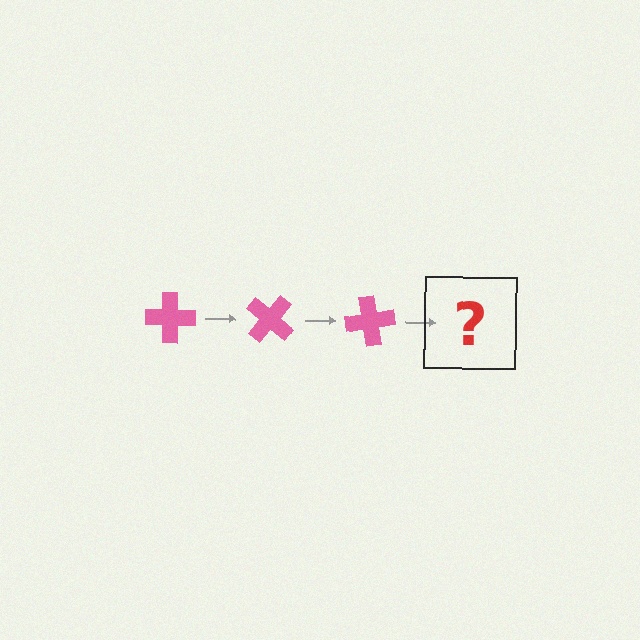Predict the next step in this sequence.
The next step is a pink cross rotated 120 degrees.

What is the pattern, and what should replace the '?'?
The pattern is that the cross rotates 40 degrees each step. The '?' should be a pink cross rotated 120 degrees.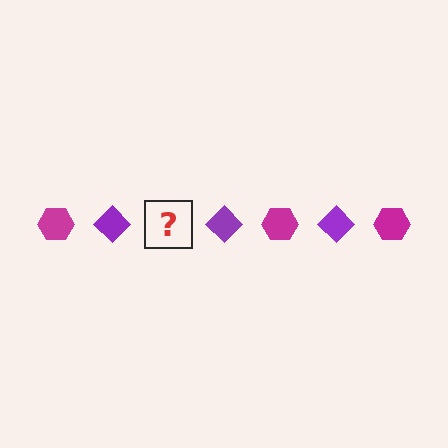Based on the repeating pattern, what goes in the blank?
The blank should be a magenta hexagon.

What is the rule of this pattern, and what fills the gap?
The rule is that the pattern alternates between magenta hexagon and purple diamond. The gap should be filled with a magenta hexagon.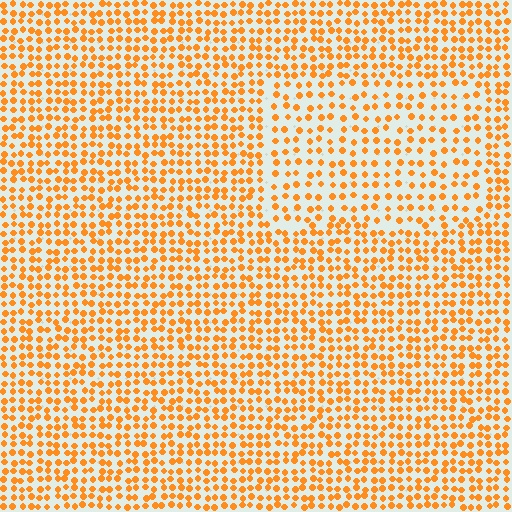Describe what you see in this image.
The image contains small orange elements arranged at two different densities. A rectangle-shaped region is visible where the elements are less densely packed than the surrounding area.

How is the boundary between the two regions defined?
The boundary is defined by a change in element density (approximately 1.6x ratio). All elements are the same color, size, and shape.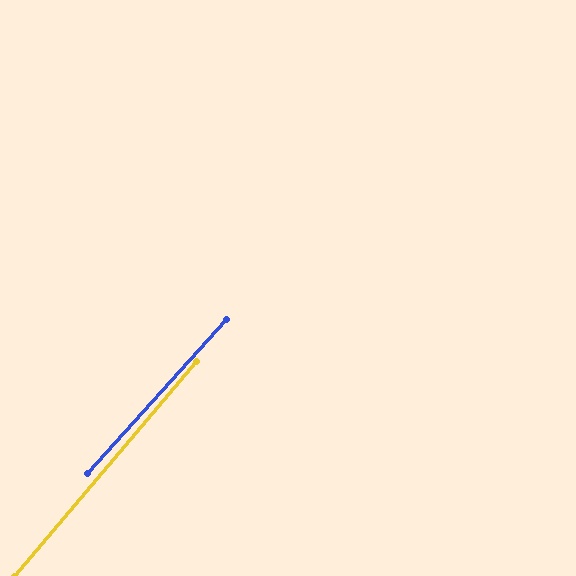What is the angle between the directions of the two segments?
Approximately 2 degrees.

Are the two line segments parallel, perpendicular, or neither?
Parallel — their directions differ by only 1.9°.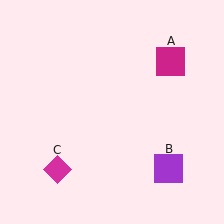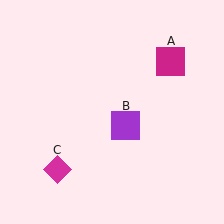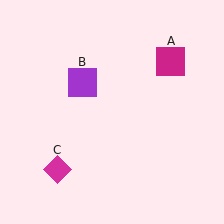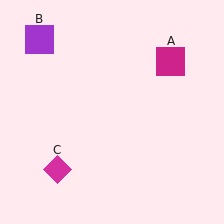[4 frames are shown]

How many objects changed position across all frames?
1 object changed position: purple square (object B).